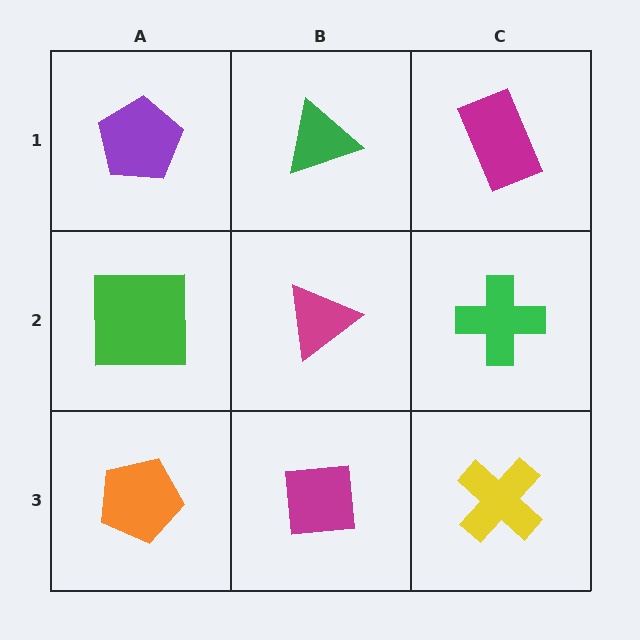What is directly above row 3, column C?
A green cross.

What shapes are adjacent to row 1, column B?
A magenta triangle (row 2, column B), a purple pentagon (row 1, column A), a magenta rectangle (row 1, column C).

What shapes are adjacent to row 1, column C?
A green cross (row 2, column C), a green triangle (row 1, column B).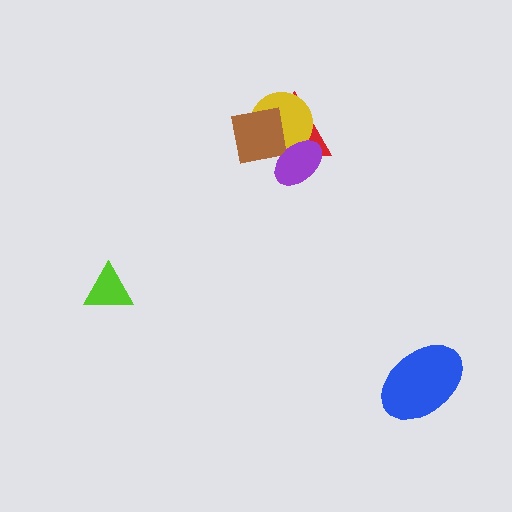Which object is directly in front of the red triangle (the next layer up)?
The yellow circle is directly in front of the red triangle.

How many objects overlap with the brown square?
3 objects overlap with the brown square.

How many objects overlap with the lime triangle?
0 objects overlap with the lime triangle.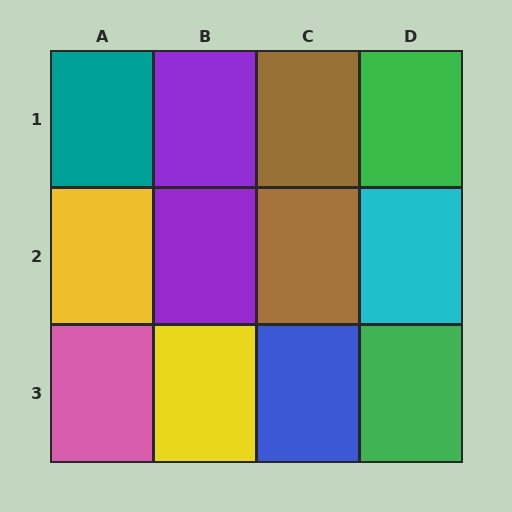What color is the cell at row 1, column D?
Green.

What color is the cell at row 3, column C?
Blue.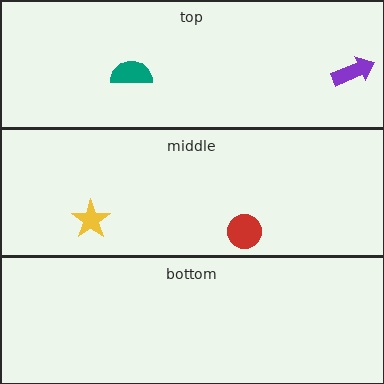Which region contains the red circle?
The middle region.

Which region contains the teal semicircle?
The top region.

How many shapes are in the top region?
2.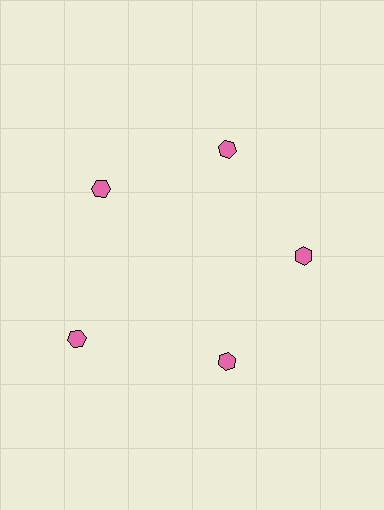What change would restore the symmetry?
The symmetry would be restored by moving it inward, back onto the ring so that all 5 hexagons sit at equal angles and equal distance from the center.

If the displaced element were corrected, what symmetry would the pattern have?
It would have 5-fold rotational symmetry — the pattern would map onto itself every 72 degrees.